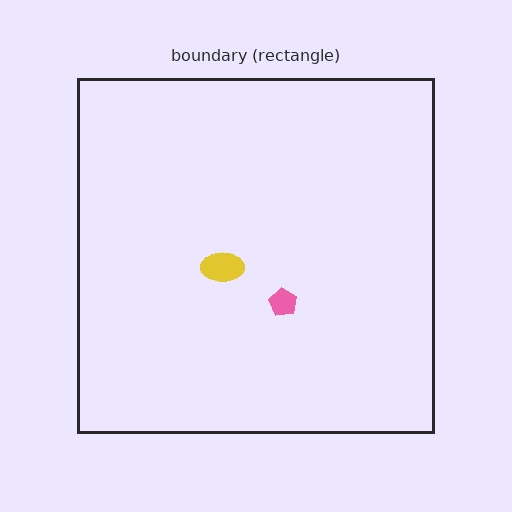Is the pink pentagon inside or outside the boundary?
Inside.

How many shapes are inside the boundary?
2 inside, 0 outside.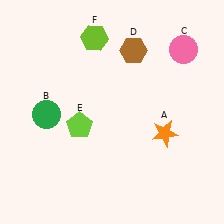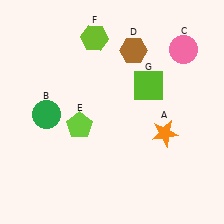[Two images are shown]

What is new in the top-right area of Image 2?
A lime square (G) was added in the top-right area of Image 2.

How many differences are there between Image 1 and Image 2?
There is 1 difference between the two images.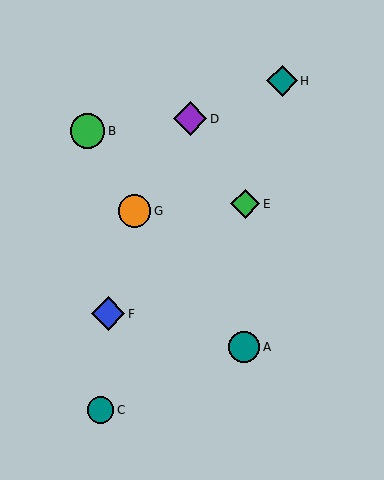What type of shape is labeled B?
Shape B is a green circle.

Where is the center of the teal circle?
The center of the teal circle is at (100, 410).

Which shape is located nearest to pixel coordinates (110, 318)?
The blue diamond (labeled F) at (108, 314) is nearest to that location.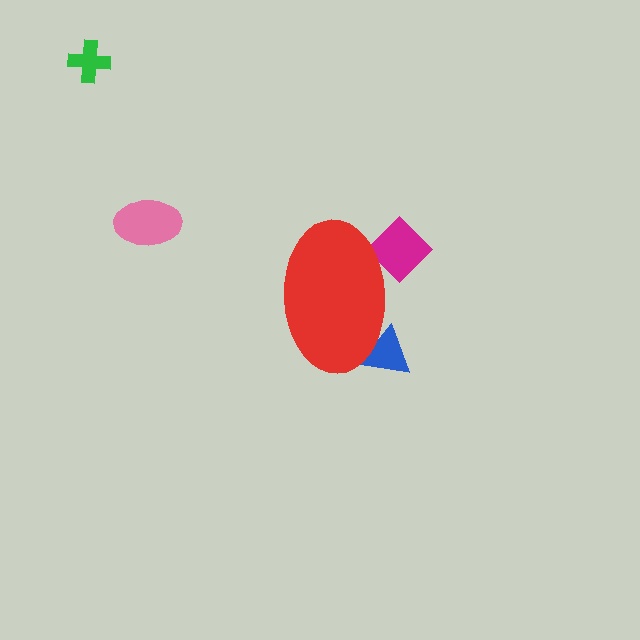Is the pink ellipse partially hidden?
No, the pink ellipse is fully visible.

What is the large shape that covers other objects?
A red ellipse.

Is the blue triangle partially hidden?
Yes, the blue triangle is partially hidden behind the red ellipse.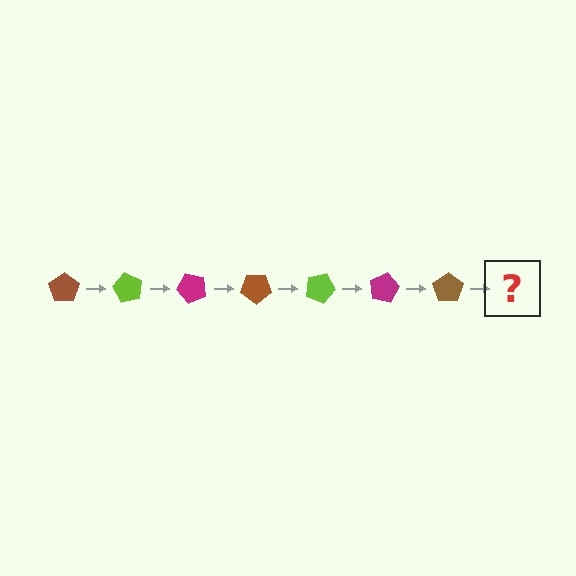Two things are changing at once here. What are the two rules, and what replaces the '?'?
The two rules are that it rotates 60 degrees each step and the color cycles through brown, lime, and magenta. The '?' should be a lime pentagon, rotated 420 degrees from the start.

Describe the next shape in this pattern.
It should be a lime pentagon, rotated 420 degrees from the start.